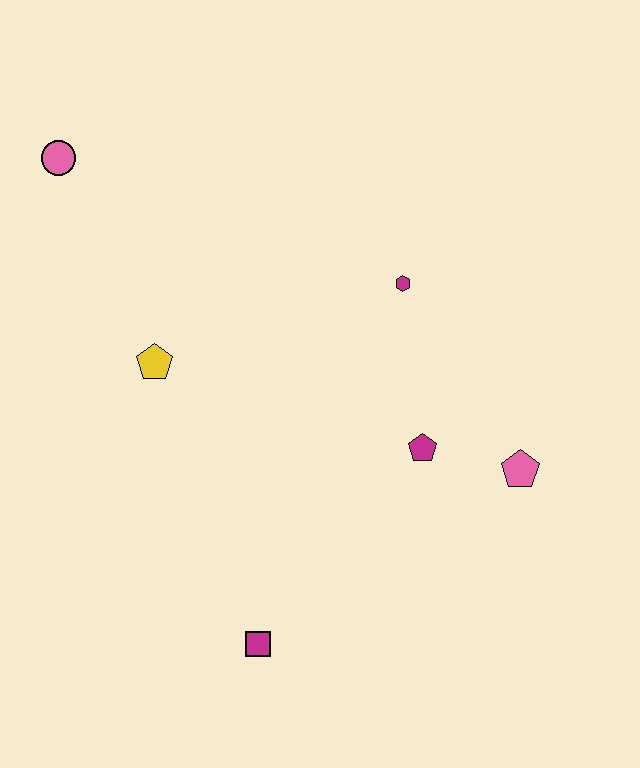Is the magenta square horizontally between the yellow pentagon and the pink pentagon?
Yes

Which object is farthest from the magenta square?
The pink circle is farthest from the magenta square.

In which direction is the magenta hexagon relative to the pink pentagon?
The magenta hexagon is above the pink pentagon.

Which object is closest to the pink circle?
The yellow pentagon is closest to the pink circle.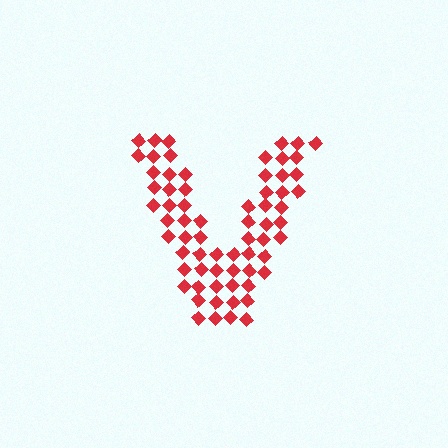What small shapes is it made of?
It is made of small diamonds.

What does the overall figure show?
The overall figure shows the letter V.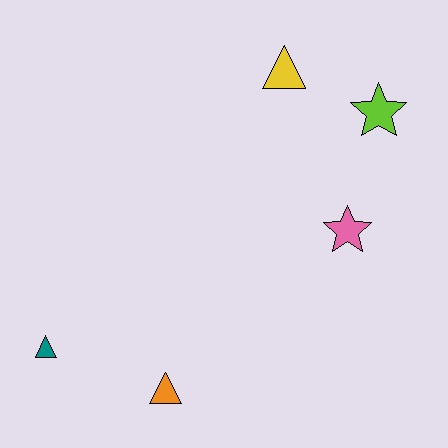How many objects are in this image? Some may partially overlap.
There are 5 objects.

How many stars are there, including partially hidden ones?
There are 2 stars.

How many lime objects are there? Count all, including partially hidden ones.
There is 1 lime object.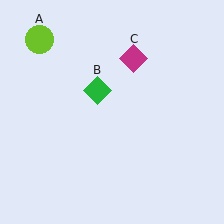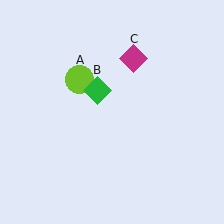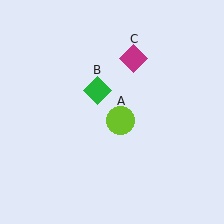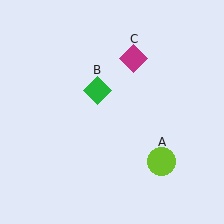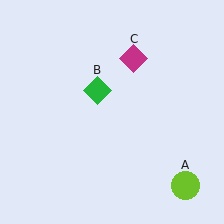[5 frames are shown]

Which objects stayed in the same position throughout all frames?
Green diamond (object B) and magenta diamond (object C) remained stationary.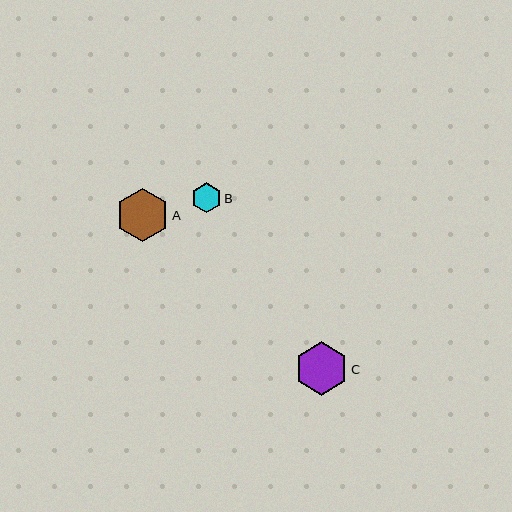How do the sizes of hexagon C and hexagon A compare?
Hexagon C and hexagon A are approximately the same size.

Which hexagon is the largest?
Hexagon C is the largest with a size of approximately 53 pixels.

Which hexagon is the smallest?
Hexagon B is the smallest with a size of approximately 30 pixels.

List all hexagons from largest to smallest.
From largest to smallest: C, A, B.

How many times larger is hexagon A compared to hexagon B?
Hexagon A is approximately 1.8 times the size of hexagon B.